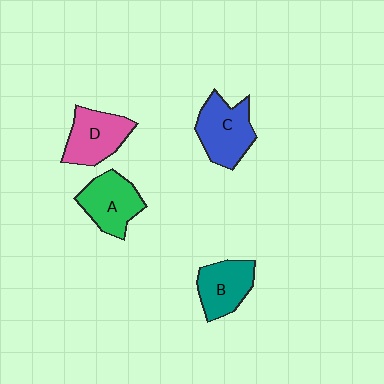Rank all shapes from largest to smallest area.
From largest to smallest: C (blue), A (green), D (pink), B (teal).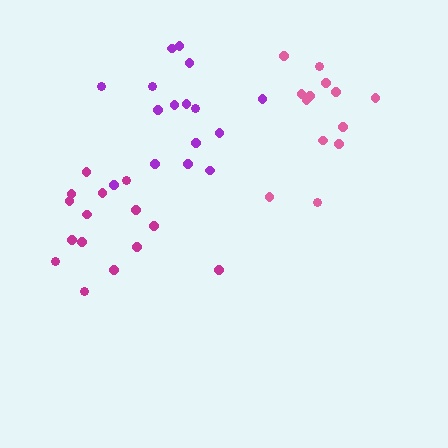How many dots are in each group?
Group 1: 13 dots, Group 2: 15 dots, Group 3: 16 dots (44 total).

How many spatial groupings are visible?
There are 3 spatial groupings.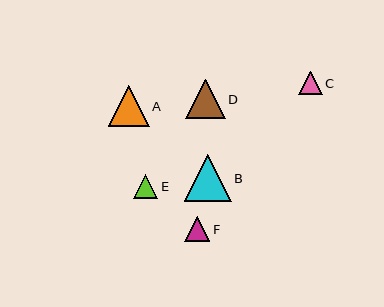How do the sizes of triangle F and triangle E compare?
Triangle F and triangle E are approximately the same size.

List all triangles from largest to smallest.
From largest to smallest: B, A, D, F, E, C.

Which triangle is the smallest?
Triangle C is the smallest with a size of approximately 23 pixels.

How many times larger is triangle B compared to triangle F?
Triangle B is approximately 1.8 times the size of triangle F.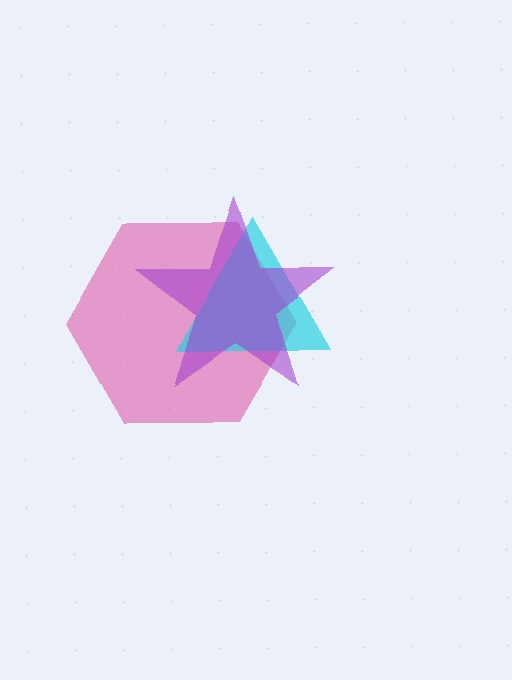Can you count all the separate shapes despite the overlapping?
Yes, there are 3 separate shapes.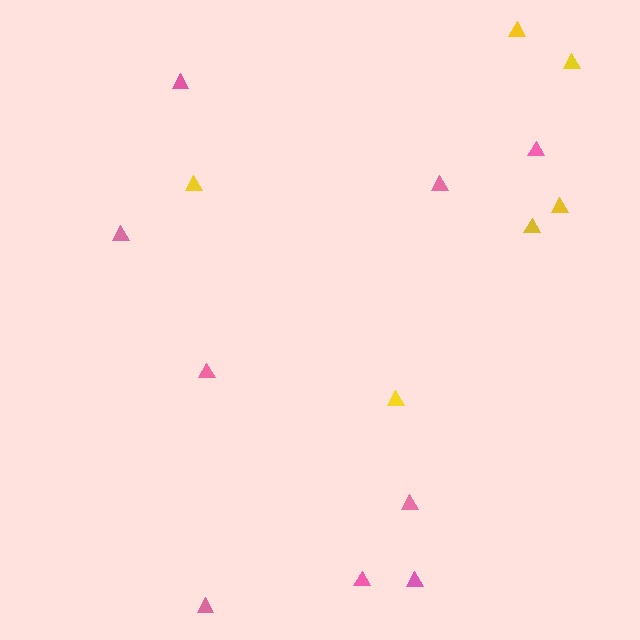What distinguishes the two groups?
There are 2 groups: one group of pink triangles (9) and one group of yellow triangles (6).